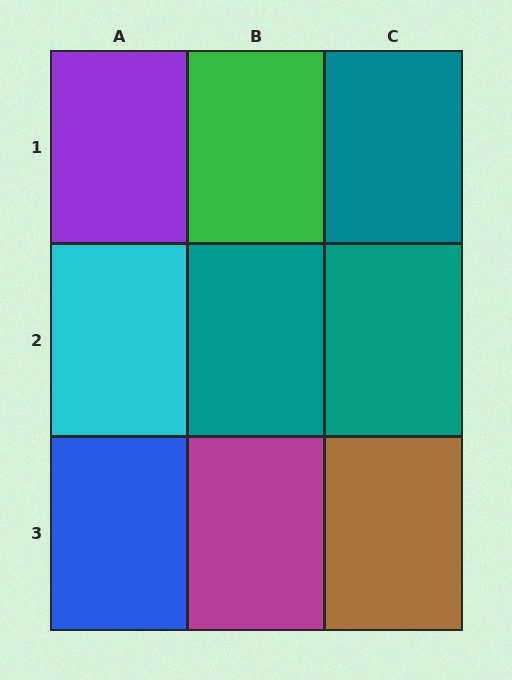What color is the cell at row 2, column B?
Teal.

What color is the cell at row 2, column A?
Cyan.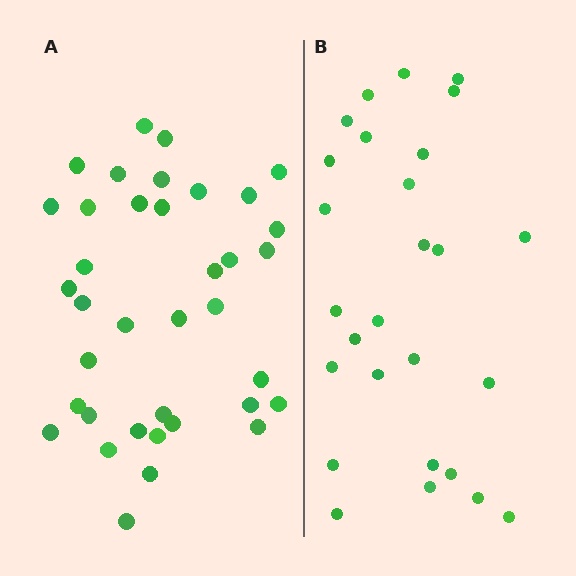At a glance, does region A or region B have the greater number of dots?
Region A (the left region) has more dots.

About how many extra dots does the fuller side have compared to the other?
Region A has roughly 10 or so more dots than region B.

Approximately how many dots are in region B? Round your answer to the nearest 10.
About 30 dots. (The exact count is 27, which rounds to 30.)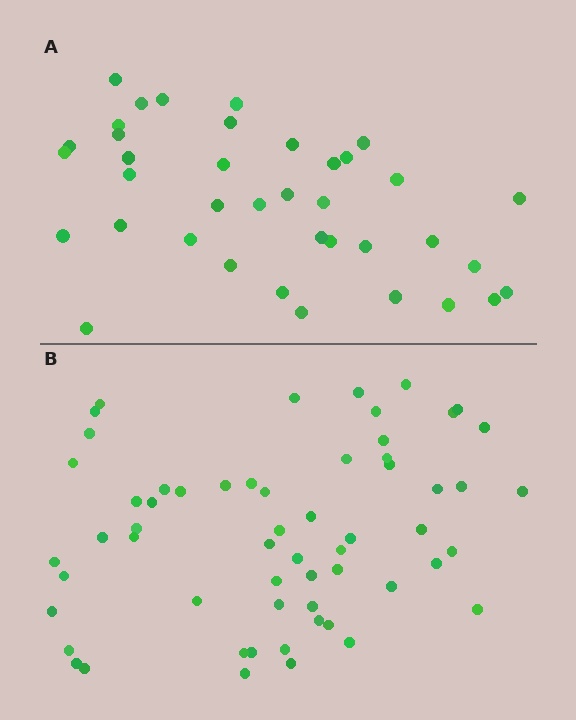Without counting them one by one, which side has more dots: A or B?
Region B (the bottom region) has more dots.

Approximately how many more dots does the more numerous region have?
Region B has approximately 20 more dots than region A.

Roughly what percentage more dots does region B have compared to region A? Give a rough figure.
About 55% more.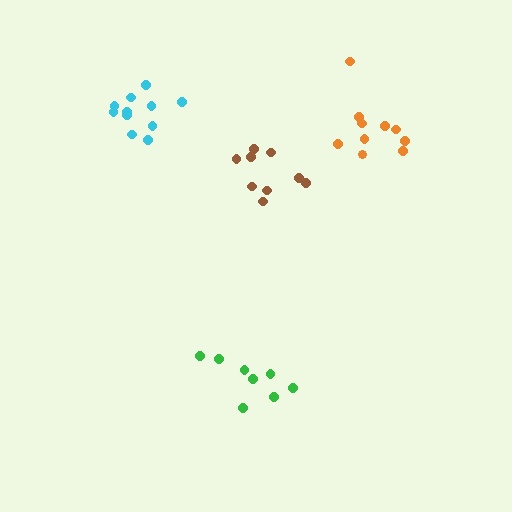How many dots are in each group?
Group 1: 10 dots, Group 2: 11 dots, Group 3: 9 dots, Group 4: 8 dots (38 total).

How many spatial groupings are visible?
There are 4 spatial groupings.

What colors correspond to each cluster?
The clusters are colored: orange, cyan, brown, green.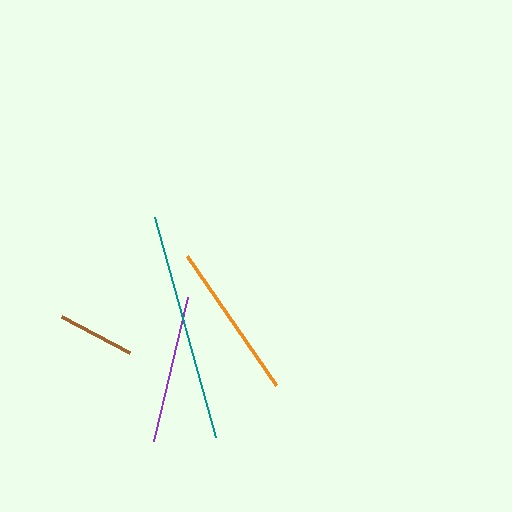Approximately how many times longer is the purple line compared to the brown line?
The purple line is approximately 1.9 times the length of the brown line.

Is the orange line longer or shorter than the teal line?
The teal line is longer than the orange line.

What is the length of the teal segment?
The teal segment is approximately 228 pixels long.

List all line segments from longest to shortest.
From longest to shortest: teal, orange, purple, brown.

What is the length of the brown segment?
The brown segment is approximately 77 pixels long.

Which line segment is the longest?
The teal line is the longest at approximately 228 pixels.